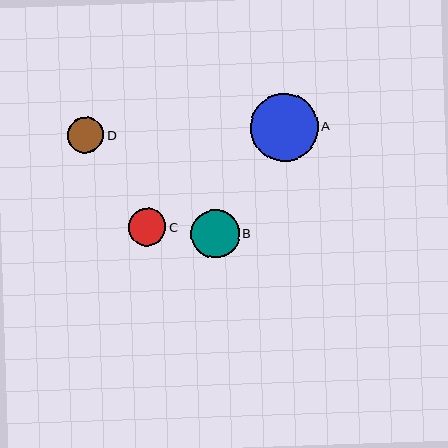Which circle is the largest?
Circle A is the largest with a size of approximately 68 pixels.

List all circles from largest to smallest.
From largest to smallest: A, B, C, D.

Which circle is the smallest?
Circle D is the smallest with a size of approximately 37 pixels.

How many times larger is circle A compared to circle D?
Circle A is approximately 1.9 times the size of circle D.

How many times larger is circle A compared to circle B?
Circle A is approximately 1.4 times the size of circle B.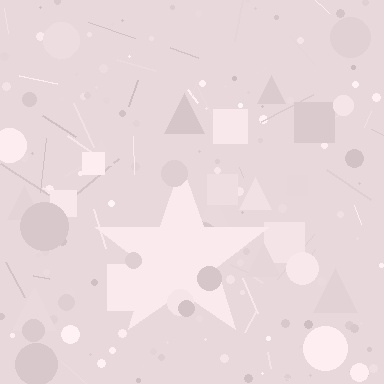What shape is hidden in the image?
A star is hidden in the image.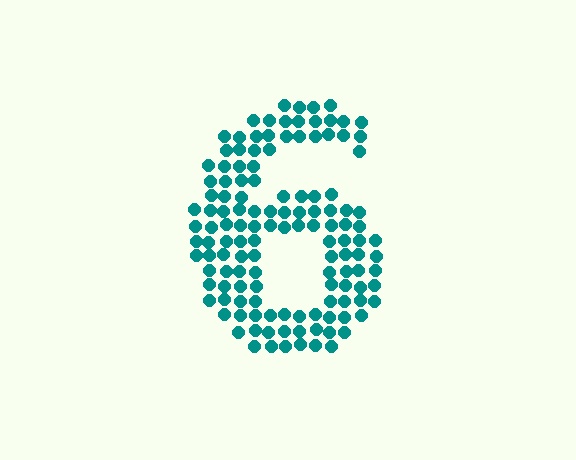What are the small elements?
The small elements are circles.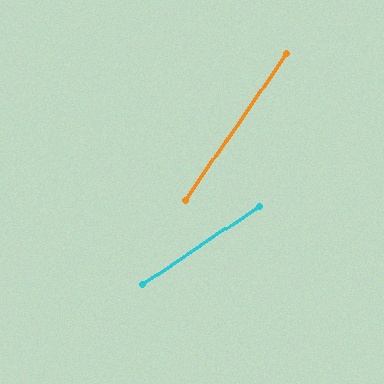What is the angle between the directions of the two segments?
Approximately 22 degrees.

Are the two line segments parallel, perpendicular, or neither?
Neither parallel nor perpendicular — they differ by about 22°.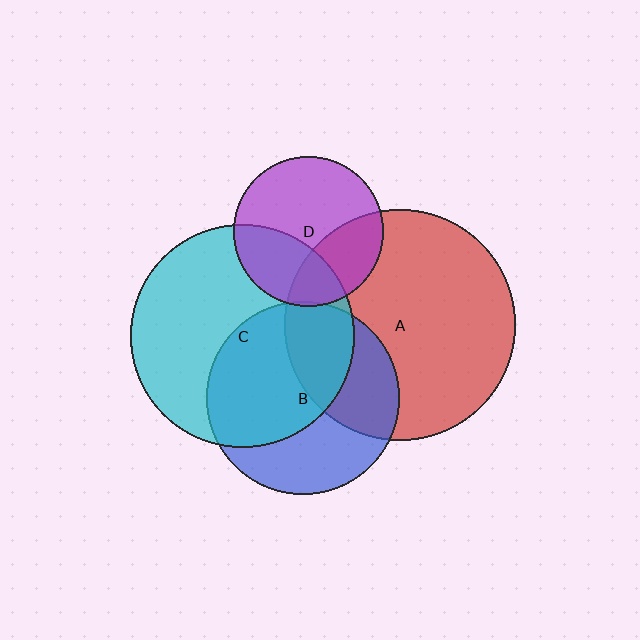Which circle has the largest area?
Circle A (red).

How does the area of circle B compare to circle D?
Approximately 1.7 times.